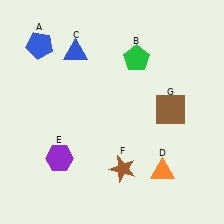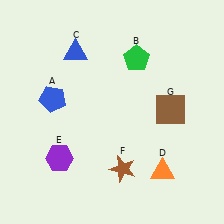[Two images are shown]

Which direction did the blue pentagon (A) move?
The blue pentagon (A) moved down.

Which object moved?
The blue pentagon (A) moved down.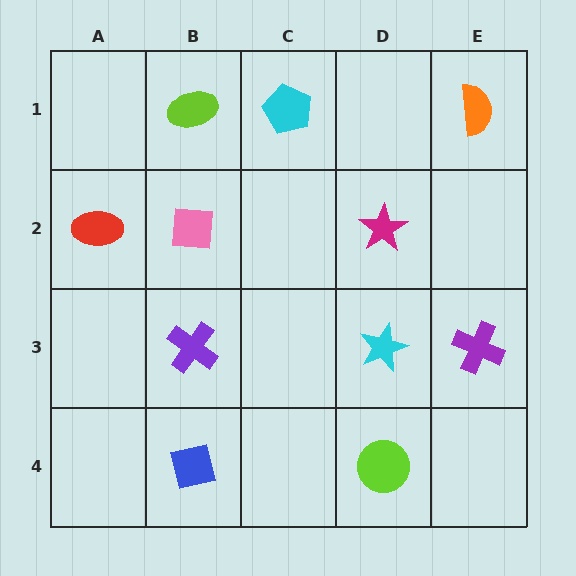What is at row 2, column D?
A magenta star.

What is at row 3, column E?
A purple cross.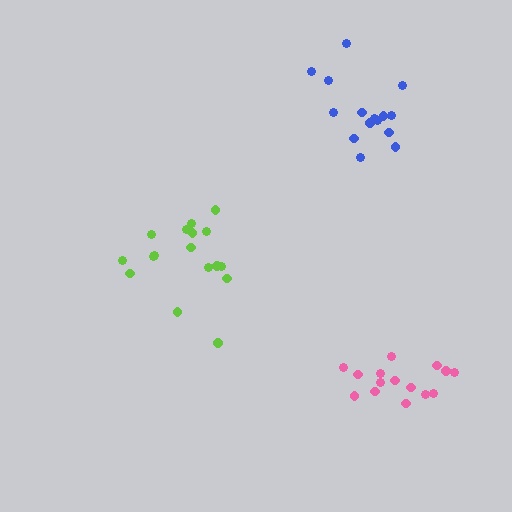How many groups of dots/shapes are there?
There are 3 groups.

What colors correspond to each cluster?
The clusters are colored: lime, blue, pink.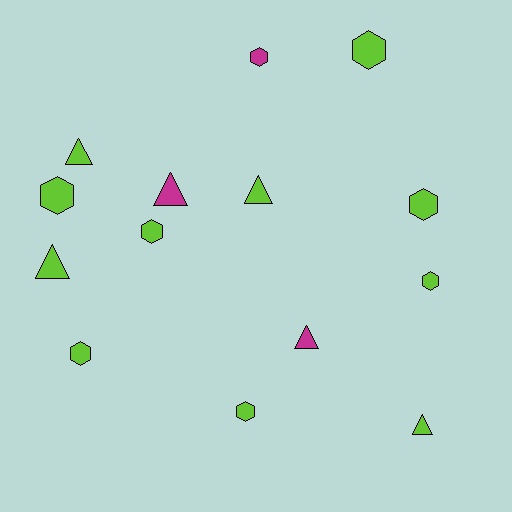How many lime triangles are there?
There are 4 lime triangles.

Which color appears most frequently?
Lime, with 11 objects.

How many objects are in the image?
There are 14 objects.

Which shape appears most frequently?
Hexagon, with 8 objects.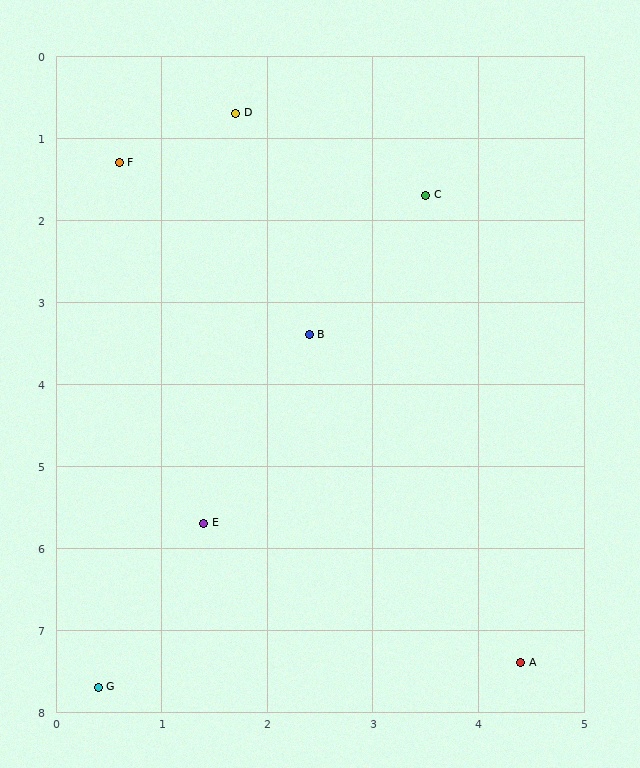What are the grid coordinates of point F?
Point F is at approximately (0.6, 1.3).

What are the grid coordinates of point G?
Point G is at approximately (0.4, 7.7).